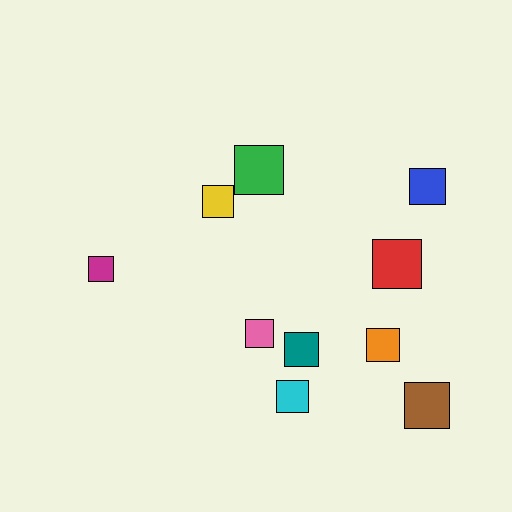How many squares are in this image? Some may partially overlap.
There are 10 squares.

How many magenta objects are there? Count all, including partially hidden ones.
There is 1 magenta object.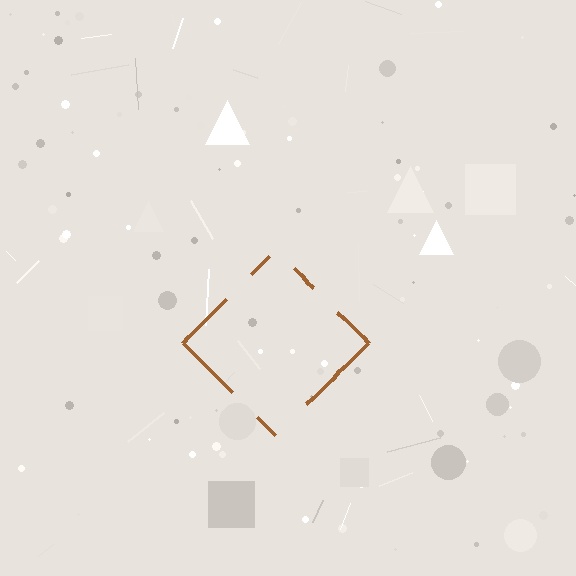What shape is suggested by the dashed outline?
The dashed outline suggests a diamond.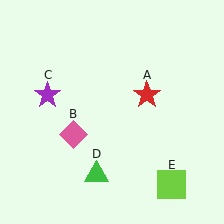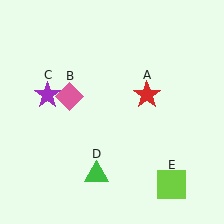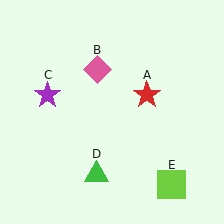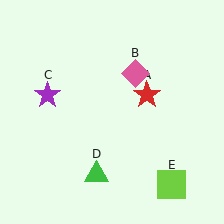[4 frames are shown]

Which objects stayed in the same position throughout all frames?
Red star (object A) and purple star (object C) and green triangle (object D) and lime square (object E) remained stationary.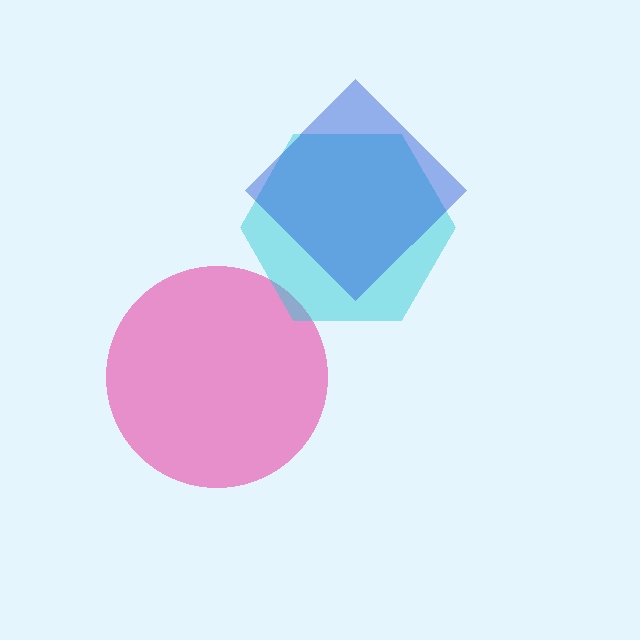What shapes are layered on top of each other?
The layered shapes are: a pink circle, a cyan hexagon, a blue diamond.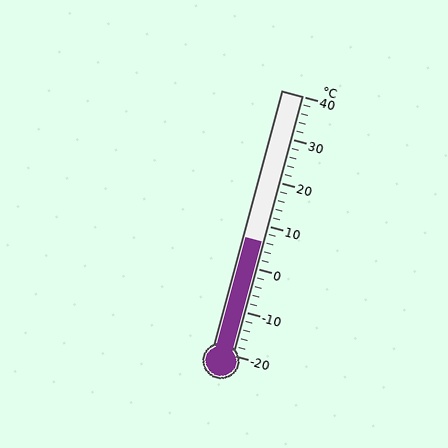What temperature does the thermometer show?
The thermometer shows approximately 6°C.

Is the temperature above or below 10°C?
The temperature is below 10°C.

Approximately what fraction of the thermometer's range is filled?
The thermometer is filled to approximately 45% of its range.